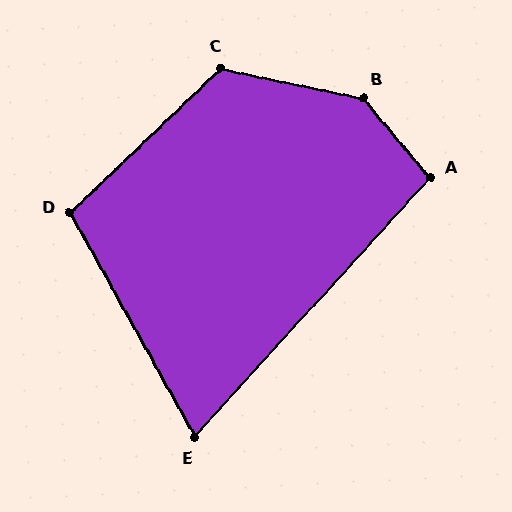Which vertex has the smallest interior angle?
E, at approximately 71 degrees.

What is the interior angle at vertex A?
Approximately 98 degrees (obtuse).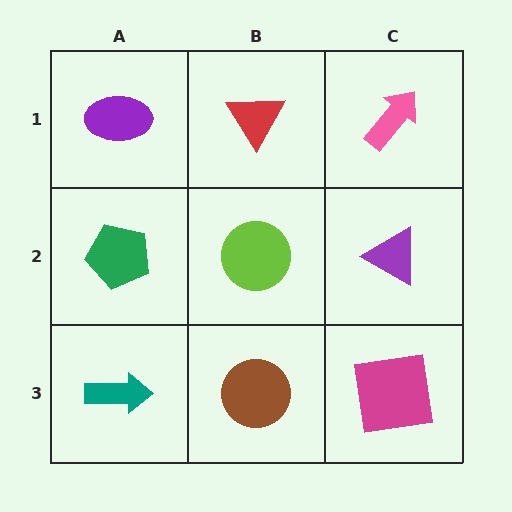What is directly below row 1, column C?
A purple triangle.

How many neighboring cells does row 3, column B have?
3.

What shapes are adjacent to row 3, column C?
A purple triangle (row 2, column C), a brown circle (row 3, column B).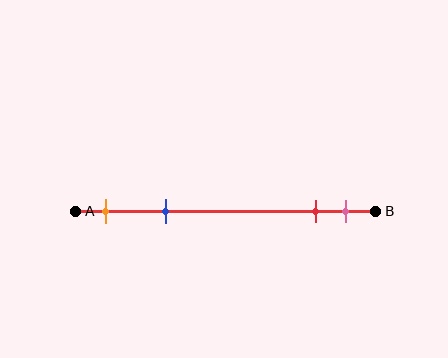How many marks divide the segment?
There are 4 marks dividing the segment.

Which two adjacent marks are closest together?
The red and pink marks are the closest adjacent pair.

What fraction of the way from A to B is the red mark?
The red mark is approximately 80% (0.8) of the way from A to B.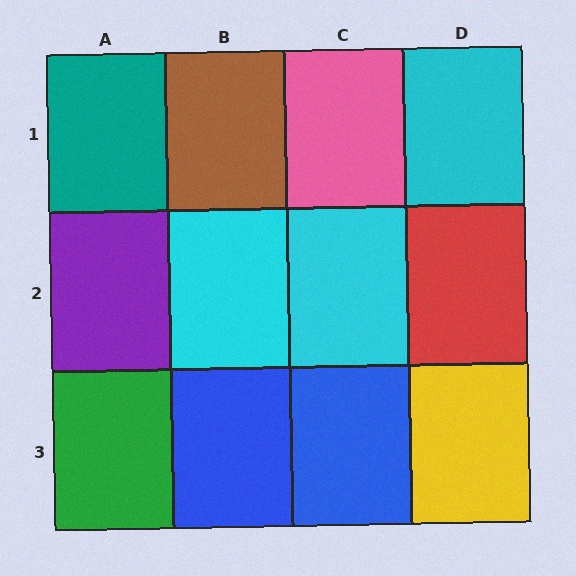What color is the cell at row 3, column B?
Blue.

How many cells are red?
1 cell is red.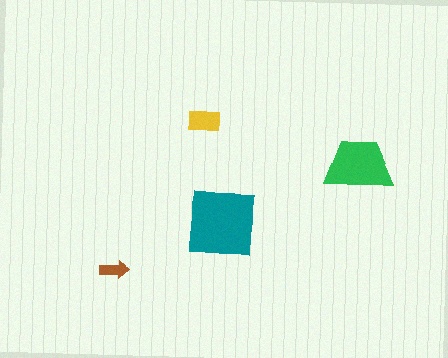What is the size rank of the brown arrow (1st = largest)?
4th.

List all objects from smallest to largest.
The brown arrow, the yellow rectangle, the green trapezoid, the teal square.